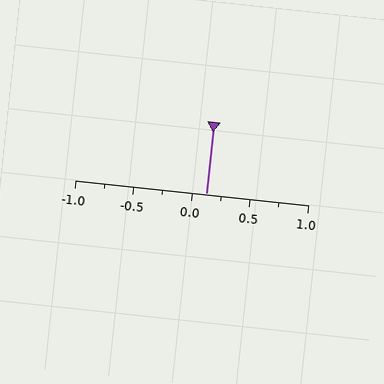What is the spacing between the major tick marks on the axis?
The major ticks are spaced 0.5 apart.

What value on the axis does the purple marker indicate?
The marker indicates approximately 0.12.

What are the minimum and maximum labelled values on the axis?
The axis runs from -1.0 to 1.0.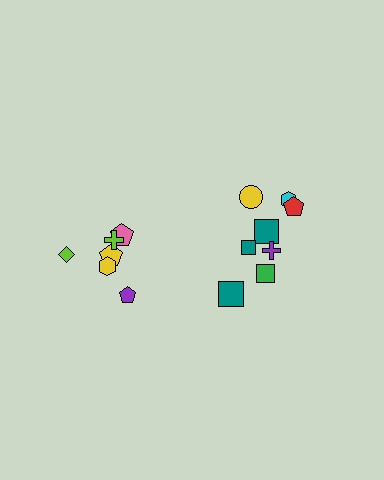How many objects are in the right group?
There are 8 objects.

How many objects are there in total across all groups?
There are 14 objects.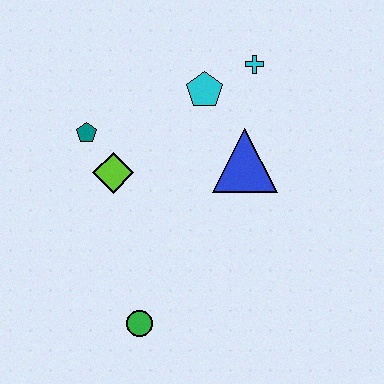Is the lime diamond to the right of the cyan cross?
No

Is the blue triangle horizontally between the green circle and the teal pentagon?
No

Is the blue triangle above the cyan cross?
No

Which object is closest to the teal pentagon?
The lime diamond is closest to the teal pentagon.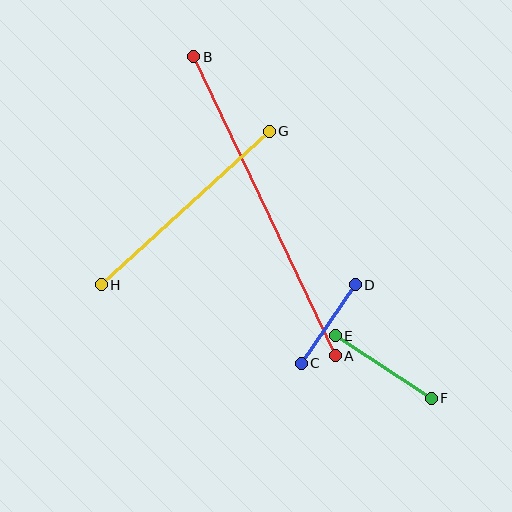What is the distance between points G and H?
The distance is approximately 227 pixels.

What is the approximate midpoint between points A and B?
The midpoint is at approximately (264, 206) pixels.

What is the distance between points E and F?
The distance is approximately 114 pixels.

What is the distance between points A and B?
The distance is approximately 330 pixels.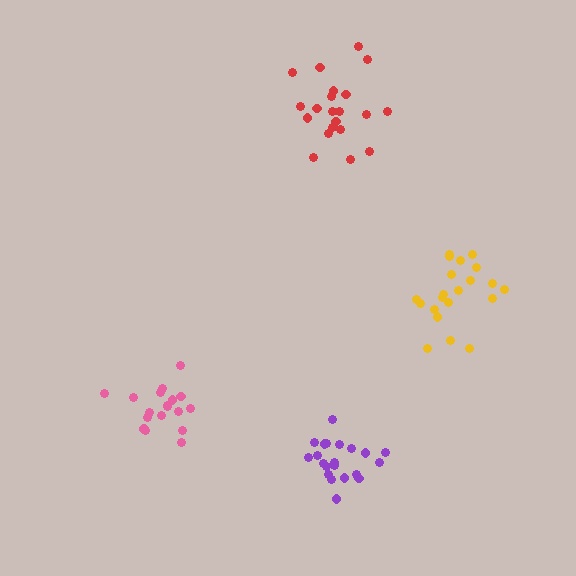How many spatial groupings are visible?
There are 4 spatial groupings.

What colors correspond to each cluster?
The clusters are colored: pink, yellow, red, purple.